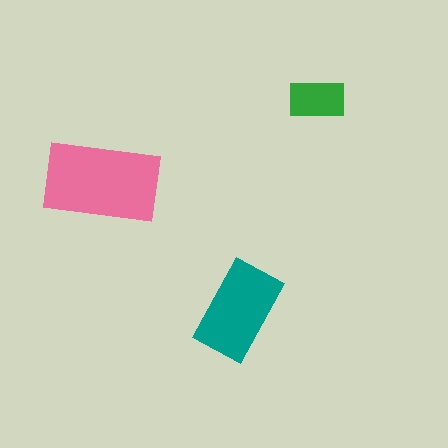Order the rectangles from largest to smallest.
the pink one, the teal one, the green one.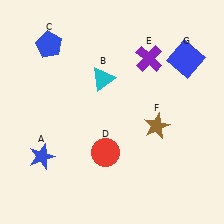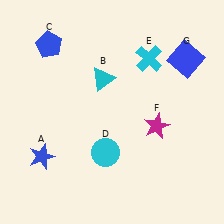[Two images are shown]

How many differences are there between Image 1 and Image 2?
There are 3 differences between the two images.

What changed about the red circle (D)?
In Image 1, D is red. In Image 2, it changed to cyan.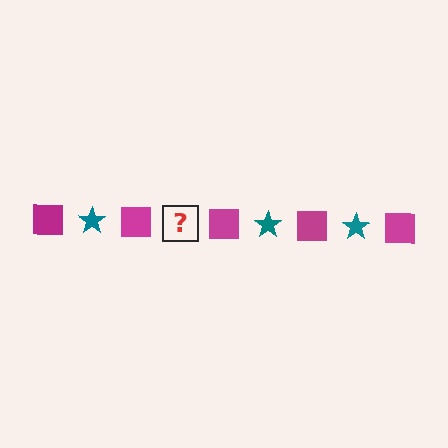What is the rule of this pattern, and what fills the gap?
The rule is that the pattern alternates between magenta square and teal star. The gap should be filled with a teal star.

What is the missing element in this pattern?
The missing element is a teal star.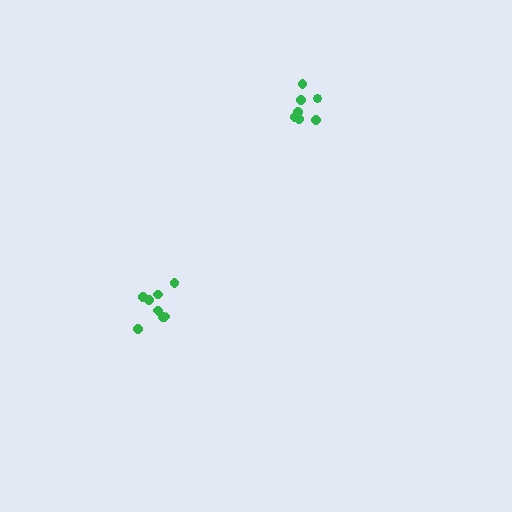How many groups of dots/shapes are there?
There are 2 groups.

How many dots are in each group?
Group 1: 9 dots, Group 2: 7 dots (16 total).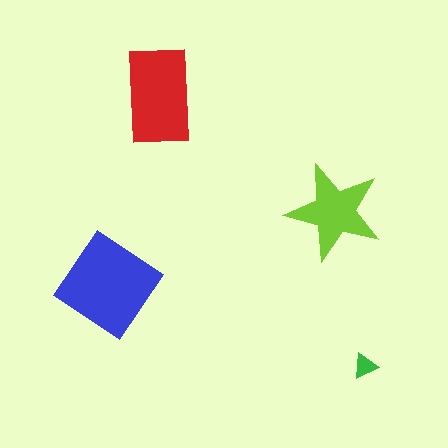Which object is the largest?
The blue diamond.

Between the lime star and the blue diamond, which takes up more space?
The blue diamond.